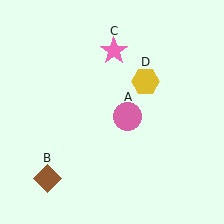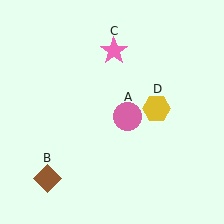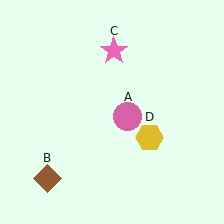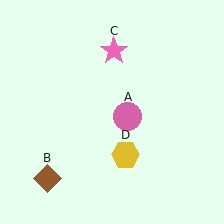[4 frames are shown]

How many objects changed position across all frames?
1 object changed position: yellow hexagon (object D).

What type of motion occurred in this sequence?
The yellow hexagon (object D) rotated clockwise around the center of the scene.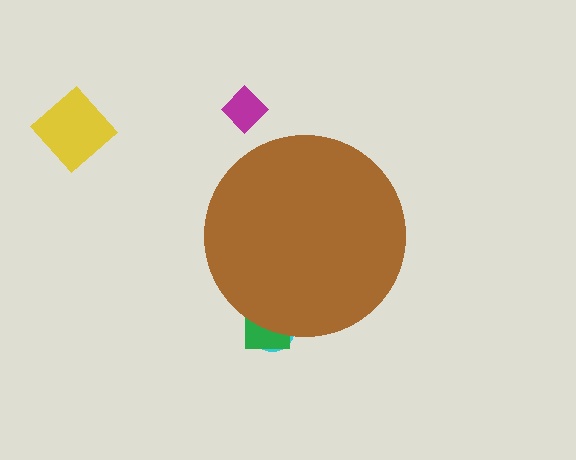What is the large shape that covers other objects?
A brown circle.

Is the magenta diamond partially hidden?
No, the magenta diamond is fully visible.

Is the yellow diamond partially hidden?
No, the yellow diamond is fully visible.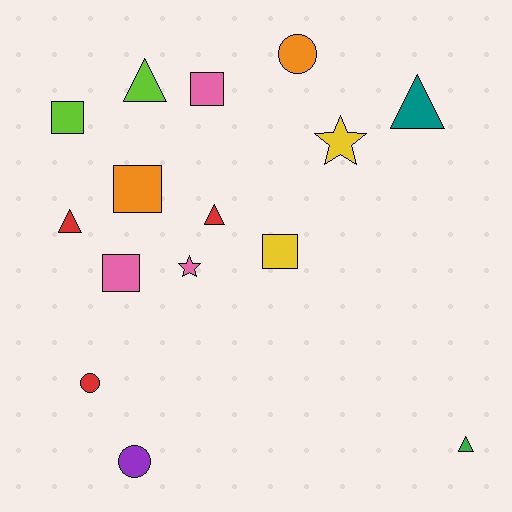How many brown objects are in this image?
There are no brown objects.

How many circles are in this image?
There are 3 circles.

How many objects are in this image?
There are 15 objects.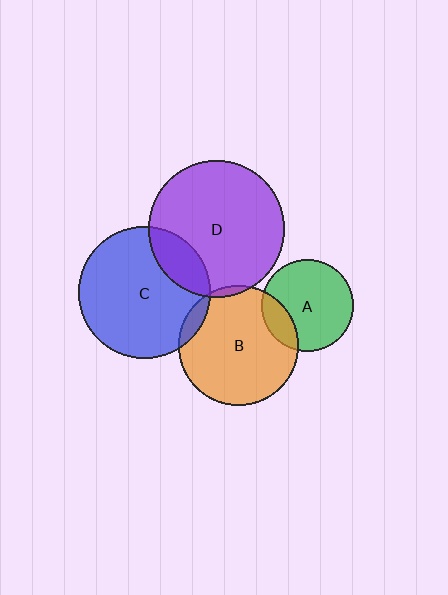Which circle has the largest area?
Circle D (purple).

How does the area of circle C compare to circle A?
Approximately 2.1 times.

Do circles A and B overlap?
Yes.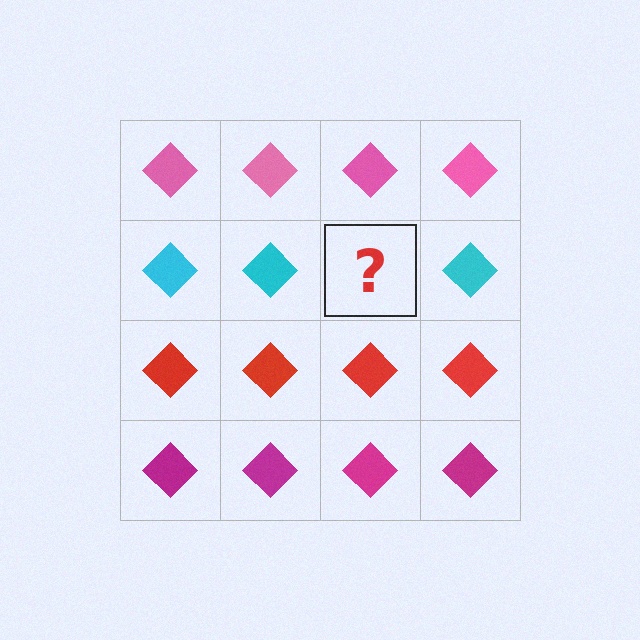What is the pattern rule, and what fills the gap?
The rule is that each row has a consistent color. The gap should be filled with a cyan diamond.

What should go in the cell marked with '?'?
The missing cell should contain a cyan diamond.